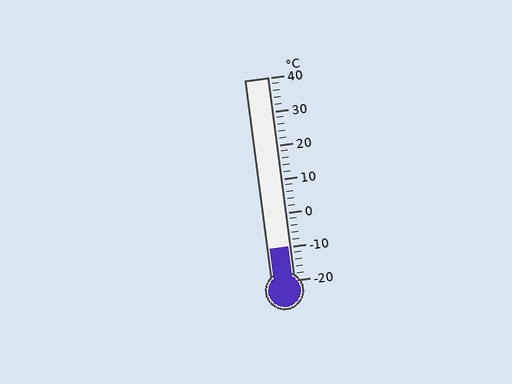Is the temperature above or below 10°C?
The temperature is below 10°C.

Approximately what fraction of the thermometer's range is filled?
The thermometer is filled to approximately 15% of its range.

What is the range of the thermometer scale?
The thermometer scale ranges from -20°C to 40°C.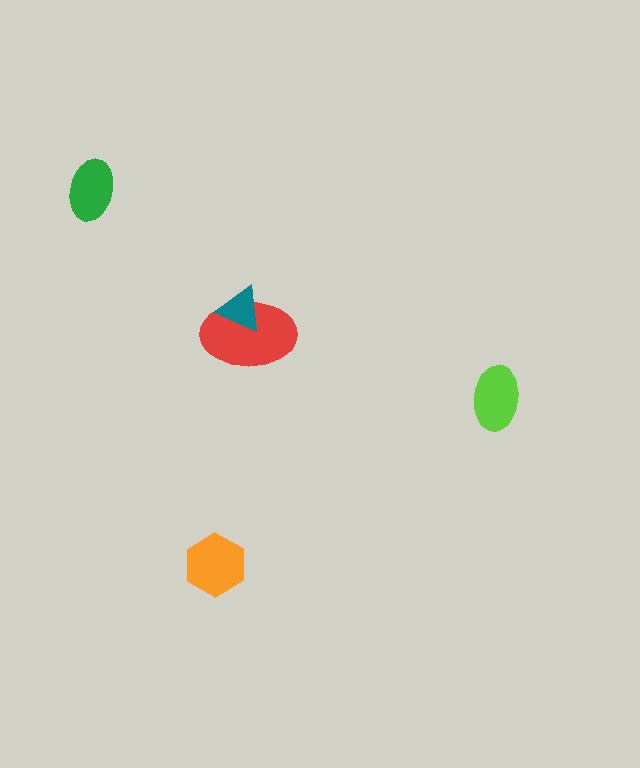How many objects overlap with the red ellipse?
1 object overlaps with the red ellipse.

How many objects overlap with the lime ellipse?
0 objects overlap with the lime ellipse.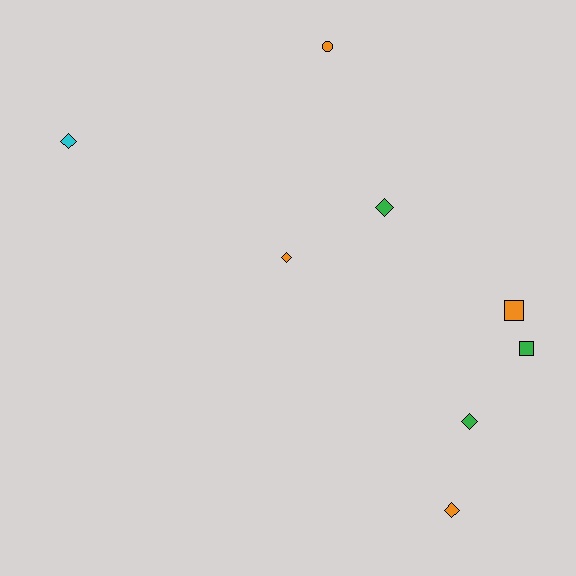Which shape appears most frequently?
Diamond, with 5 objects.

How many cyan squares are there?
There are no cyan squares.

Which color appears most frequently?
Orange, with 4 objects.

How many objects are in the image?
There are 8 objects.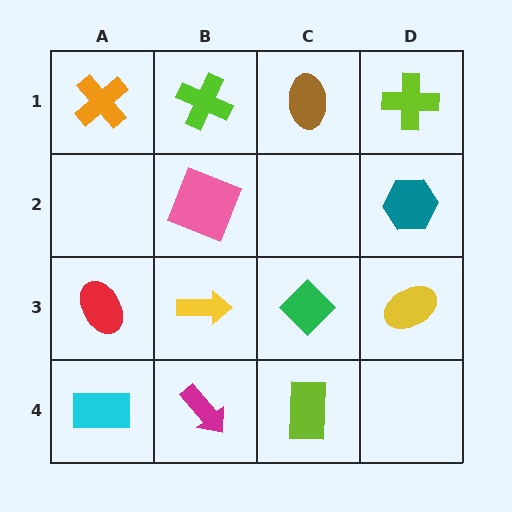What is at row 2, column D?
A teal hexagon.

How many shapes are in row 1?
4 shapes.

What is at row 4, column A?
A cyan rectangle.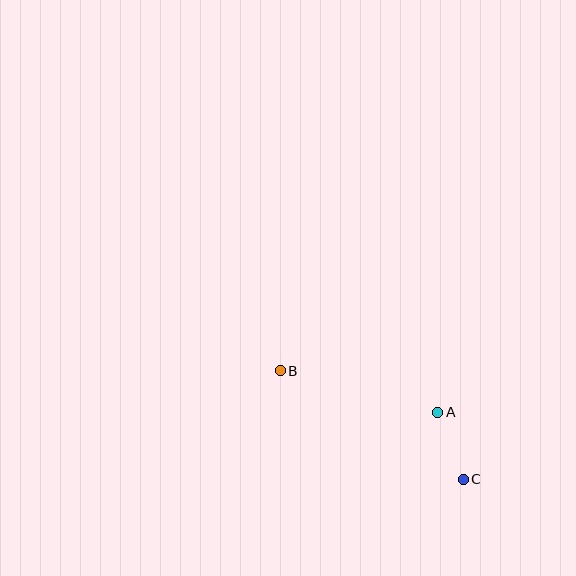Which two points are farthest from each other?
Points B and C are farthest from each other.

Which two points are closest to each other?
Points A and C are closest to each other.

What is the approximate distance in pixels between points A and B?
The distance between A and B is approximately 163 pixels.